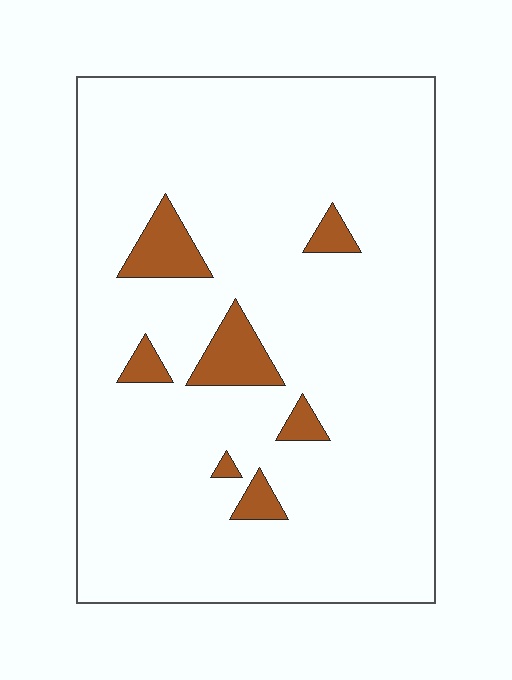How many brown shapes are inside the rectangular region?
7.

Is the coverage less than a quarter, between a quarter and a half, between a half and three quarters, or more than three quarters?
Less than a quarter.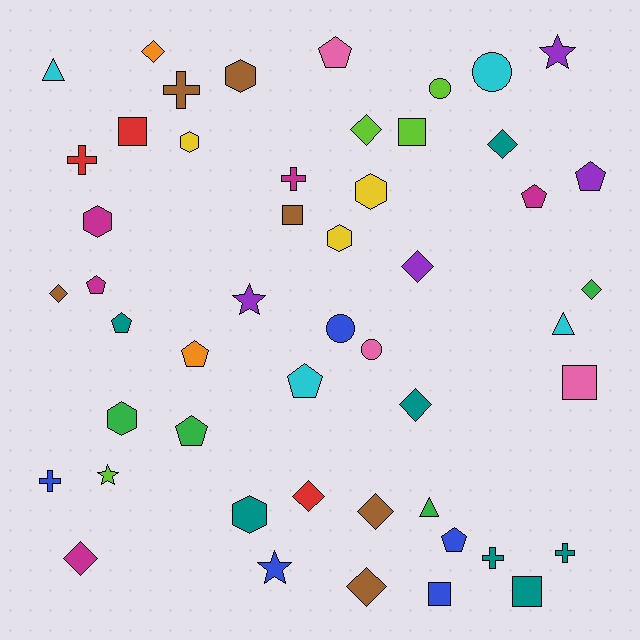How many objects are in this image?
There are 50 objects.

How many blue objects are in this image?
There are 5 blue objects.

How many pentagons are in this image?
There are 9 pentagons.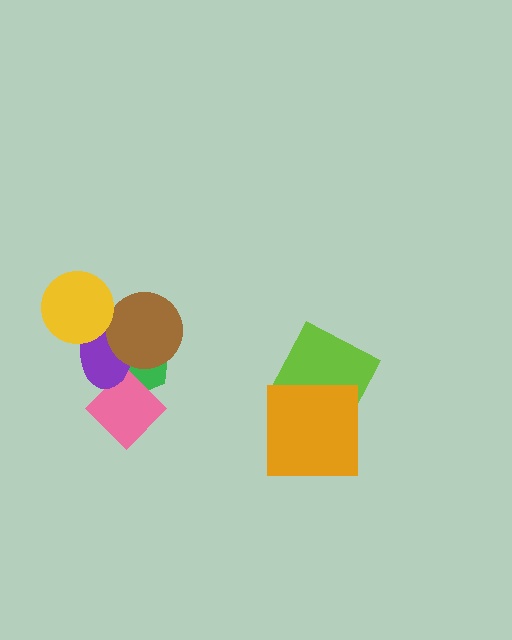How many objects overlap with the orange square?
1 object overlaps with the orange square.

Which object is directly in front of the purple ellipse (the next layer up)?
The brown circle is directly in front of the purple ellipse.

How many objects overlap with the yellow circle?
1 object overlaps with the yellow circle.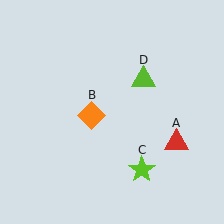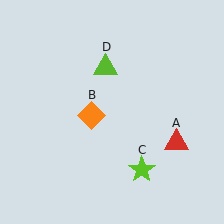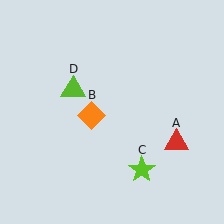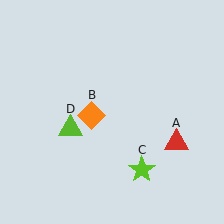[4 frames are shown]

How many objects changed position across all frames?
1 object changed position: lime triangle (object D).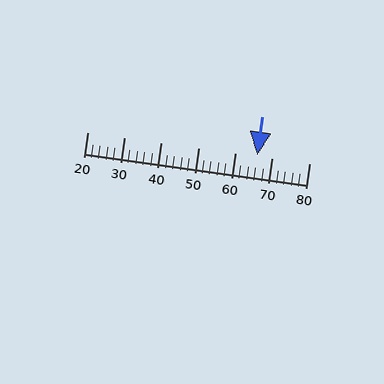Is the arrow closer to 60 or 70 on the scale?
The arrow is closer to 70.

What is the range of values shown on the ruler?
The ruler shows values from 20 to 80.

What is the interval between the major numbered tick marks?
The major tick marks are spaced 10 units apart.